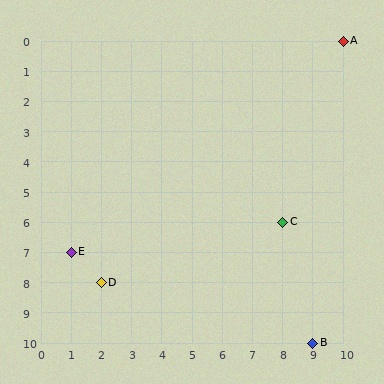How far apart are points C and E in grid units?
Points C and E are 7 columns and 1 row apart (about 7.1 grid units diagonally).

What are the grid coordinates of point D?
Point D is at grid coordinates (2, 8).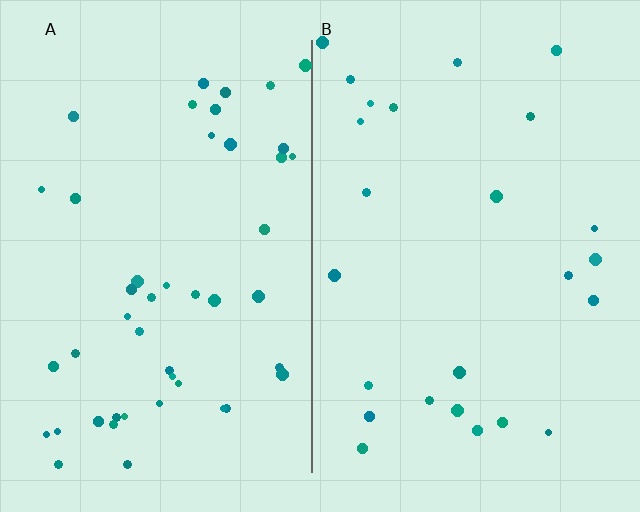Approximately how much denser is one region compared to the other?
Approximately 1.9× — region A over region B.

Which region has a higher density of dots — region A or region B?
A (the left).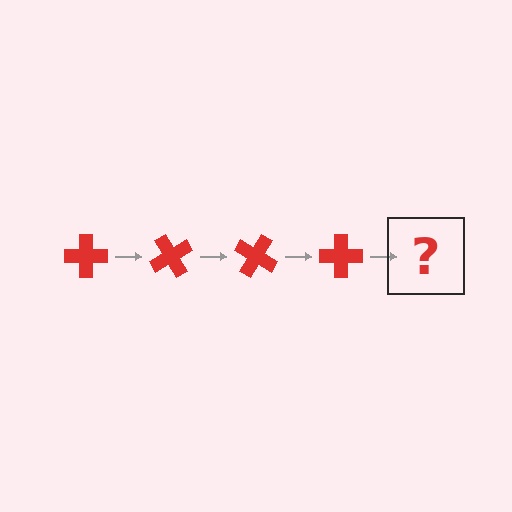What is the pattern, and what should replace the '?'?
The pattern is that the cross rotates 60 degrees each step. The '?' should be a red cross rotated 240 degrees.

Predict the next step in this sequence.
The next step is a red cross rotated 240 degrees.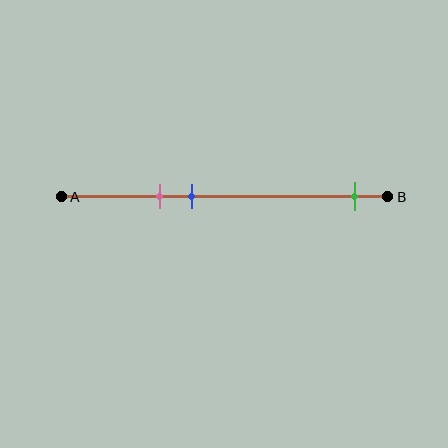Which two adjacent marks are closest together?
The pink and blue marks are the closest adjacent pair.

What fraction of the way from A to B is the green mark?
The green mark is approximately 90% (0.9) of the way from A to B.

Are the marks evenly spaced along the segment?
No, the marks are not evenly spaced.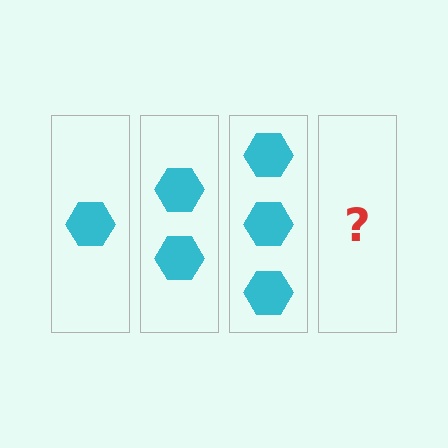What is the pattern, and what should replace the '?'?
The pattern is that each step adds one more hexagon. The '?' should be 4 hexagons.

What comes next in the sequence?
The next element should be 4 hexagons.